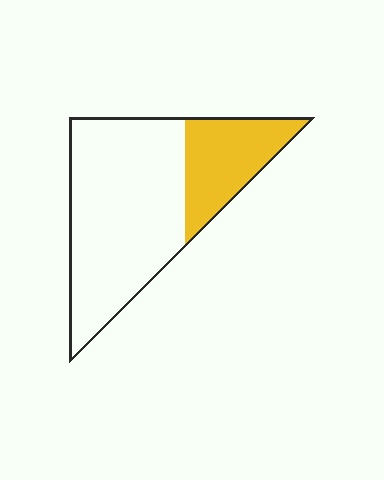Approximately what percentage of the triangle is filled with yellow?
Approximately 30%.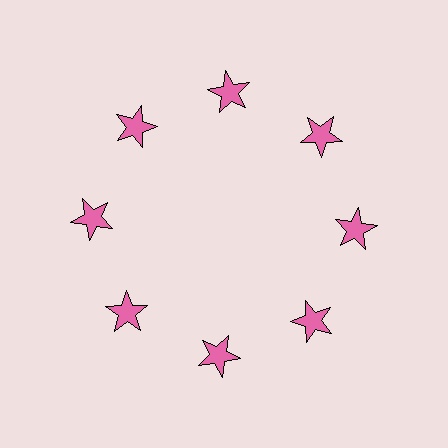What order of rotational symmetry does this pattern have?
This pattern has 8-fold rotational symmetry.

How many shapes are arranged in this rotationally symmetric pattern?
There are 8 shapes, arranged in 8 groups of 1.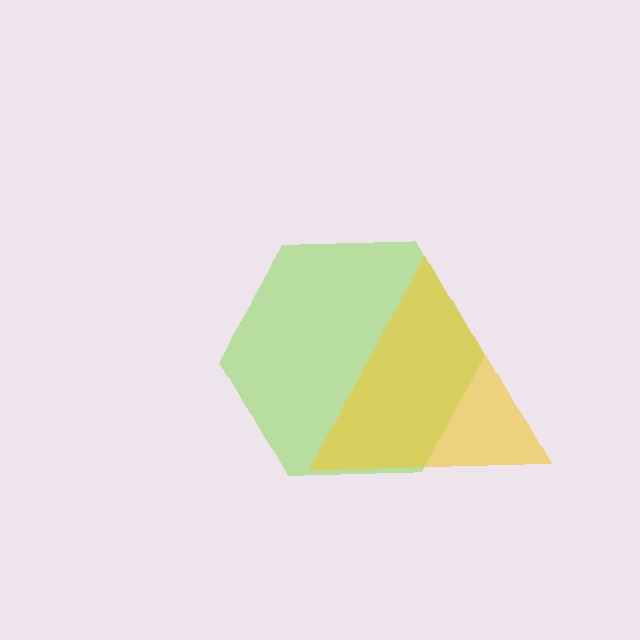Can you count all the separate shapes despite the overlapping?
Yes, there are 2 separate shapes.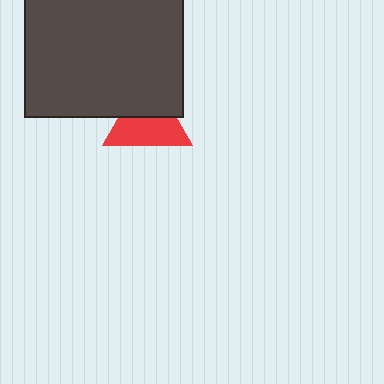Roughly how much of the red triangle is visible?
About half of it is visible (roughly 58%).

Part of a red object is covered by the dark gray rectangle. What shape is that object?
It is a triangle.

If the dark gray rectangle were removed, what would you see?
You would see the complete red triangle.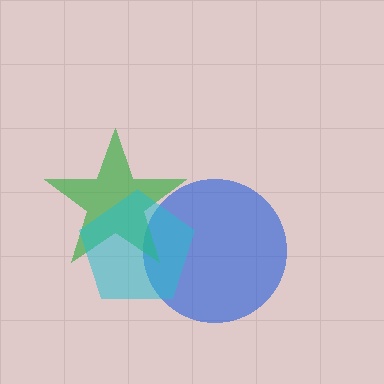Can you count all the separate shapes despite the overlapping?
Yes, there are 3 separate shapes.